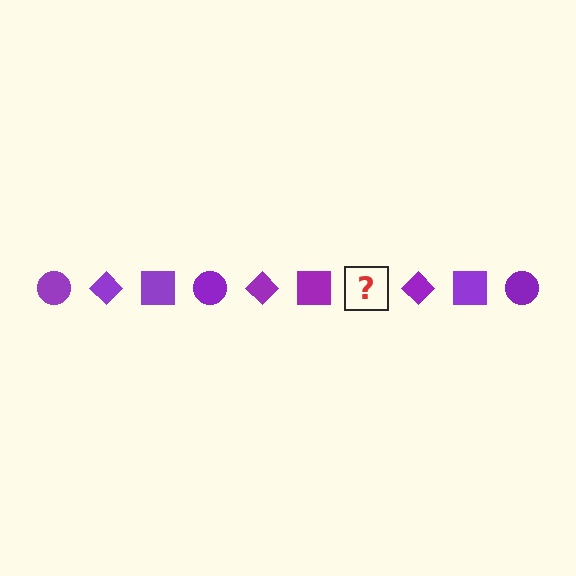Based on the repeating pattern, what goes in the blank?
The blank should be a purple circle.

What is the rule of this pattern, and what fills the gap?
The rule is that the pattern cycles through circle, diamond, square shapes in purple. The gap should be filled with a purple circle.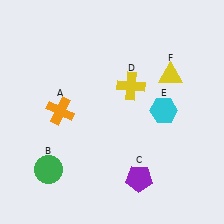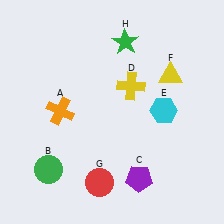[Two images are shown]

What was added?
A red circle (G), a green star (H) were added in Image 2.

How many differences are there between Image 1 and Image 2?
There are 2 differences between the two images.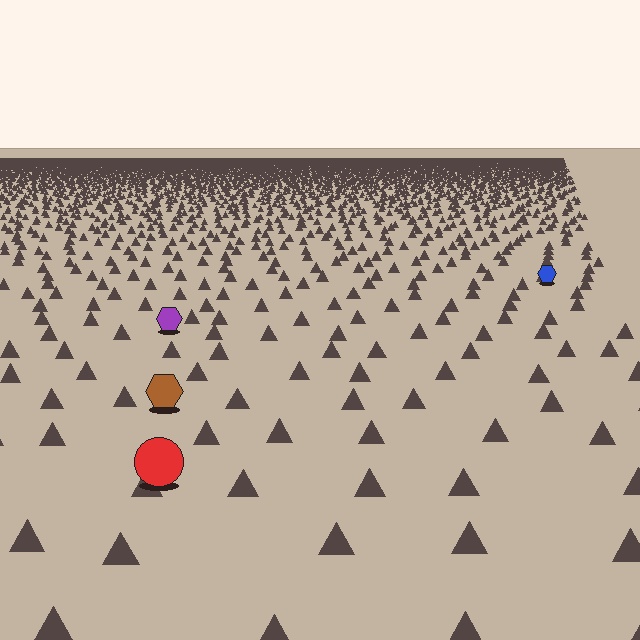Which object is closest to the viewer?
The red circle is closest. The texture marks near it are larger and more spread out.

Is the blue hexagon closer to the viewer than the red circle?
No. The red circle is closer — you can tell from the texture gradient: the ground texture is coarser near it.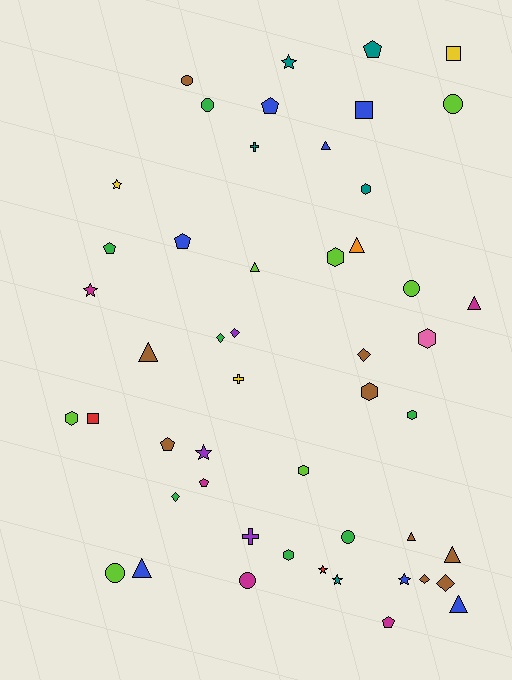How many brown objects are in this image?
There are 9 brown objects.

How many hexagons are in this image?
There are 8 hexagons.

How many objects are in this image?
There are 50 objects.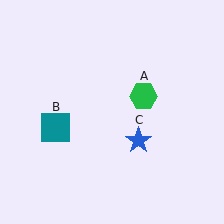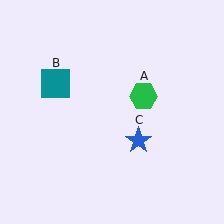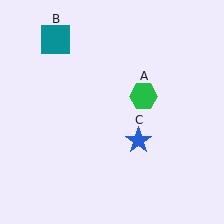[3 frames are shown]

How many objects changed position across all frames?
1 object changed position: teal square (object B).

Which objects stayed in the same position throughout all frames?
Green hexagon (object A) and blue star (object C) remained stationary.